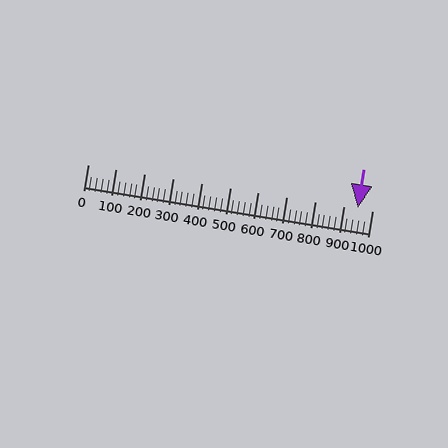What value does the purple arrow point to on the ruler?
The purple arrow points to approximately 950.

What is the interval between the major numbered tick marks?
The major tick marks are spaced 100 units apart.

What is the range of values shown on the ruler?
The ruler shows values from 0 to 1000.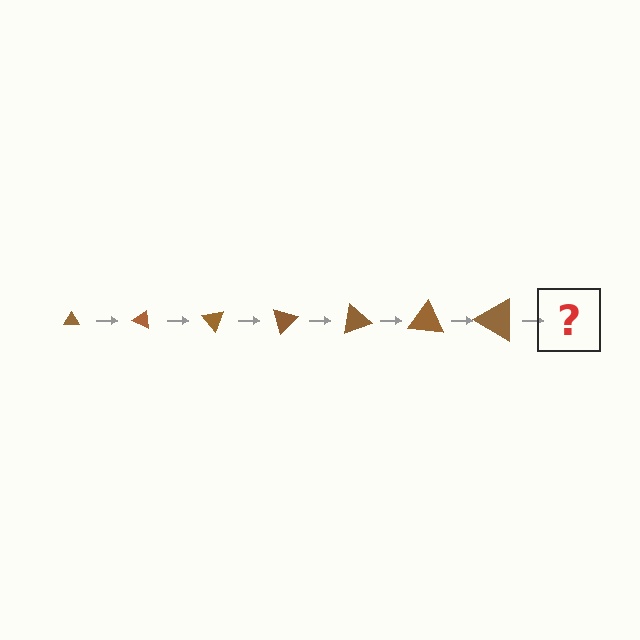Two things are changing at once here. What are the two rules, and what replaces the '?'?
The two rules are that the triangle grows larger each step and it rotates 25 degrees each step. The '?' should be a triangle, larger than the previous one and rotated 175 degrees from the start.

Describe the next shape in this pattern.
It should be a triangle, larger than the previous one and rotated 175 degrees from the start.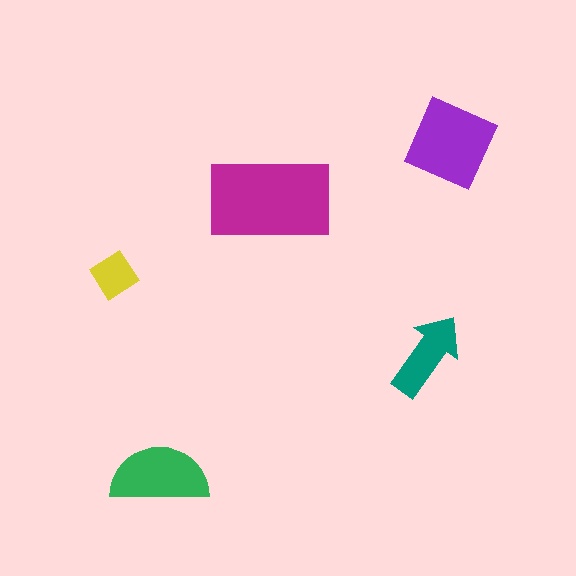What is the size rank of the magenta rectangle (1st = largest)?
1st.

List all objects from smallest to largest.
The yellow diamond, the teal arrow, the green semicircle, the purple diamond, the magenta rectangle.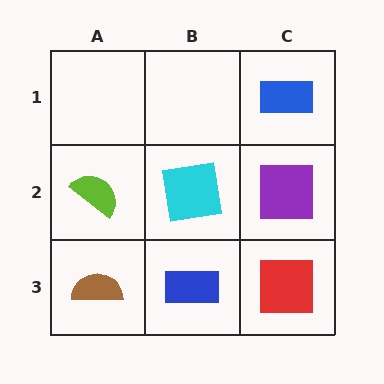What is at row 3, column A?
A brown semicircle.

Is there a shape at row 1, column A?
No, that cell is empty.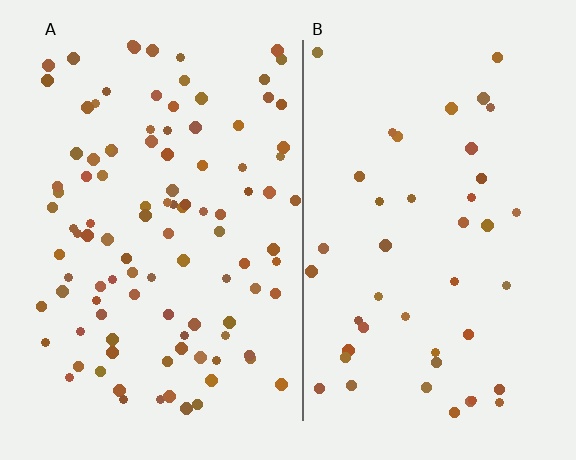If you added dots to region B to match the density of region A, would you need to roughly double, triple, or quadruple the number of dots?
Approximately double.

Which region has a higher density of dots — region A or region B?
A (the left).